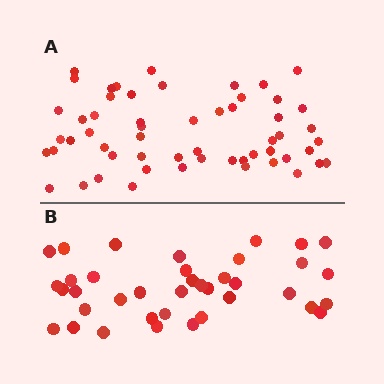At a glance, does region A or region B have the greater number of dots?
Region A (the top region) has more dots.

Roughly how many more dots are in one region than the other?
Region A has approximately 20 more dots than region B.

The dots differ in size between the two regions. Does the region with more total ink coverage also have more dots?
No. Region B has more total ink coverage because its dots are larger, but region A actually contains more individual dots. Total area can be misleading — the number of items is what matters here.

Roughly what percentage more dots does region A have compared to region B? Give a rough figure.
About 45% more.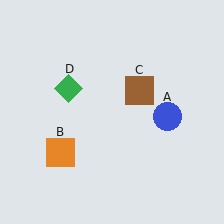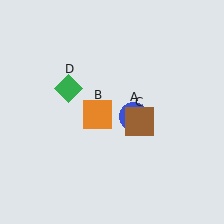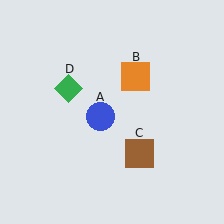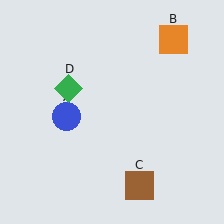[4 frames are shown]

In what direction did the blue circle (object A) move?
The blue circle (object A) moved left.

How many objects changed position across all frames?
3 objects changed position: blue circle (object A), orange square (object B), brown square (object C).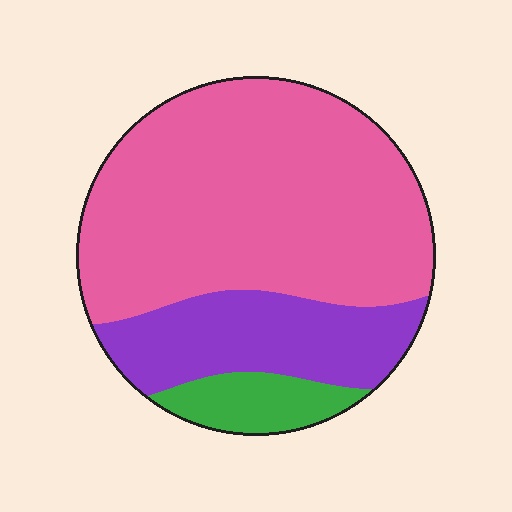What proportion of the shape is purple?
Purple covers around 25% of the shape.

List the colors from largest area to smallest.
From largest to smallest: pink, purple, green.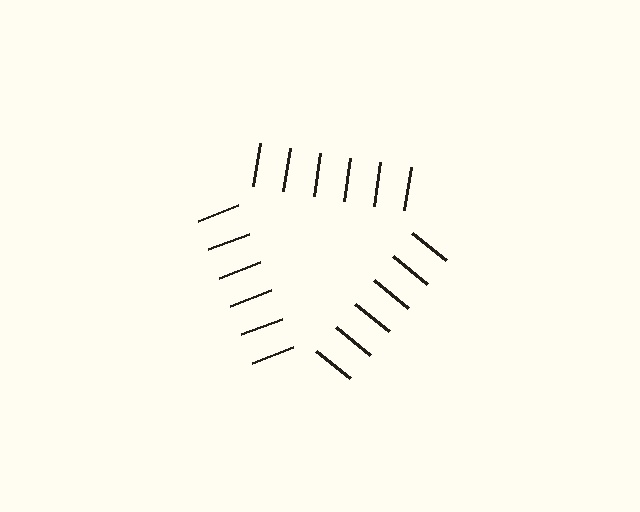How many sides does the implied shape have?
3 sides — the line-ends trace a triangle.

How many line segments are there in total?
18 — 6 along each of the 3 edges.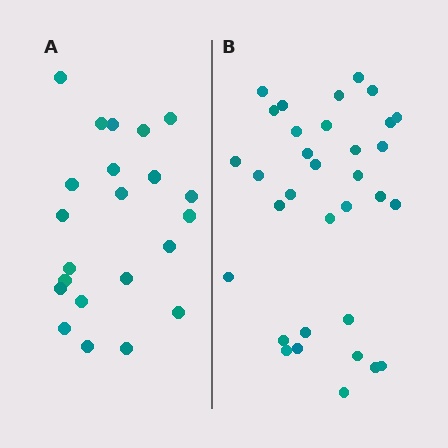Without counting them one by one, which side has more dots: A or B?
Region B (the right region) has more dots.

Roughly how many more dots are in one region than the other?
Region B has roughly 12 or so more dots than region A.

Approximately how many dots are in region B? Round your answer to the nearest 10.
About 30 dots. (The exact count is 33, which rounds to 30.)